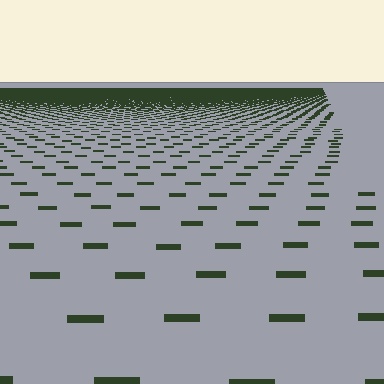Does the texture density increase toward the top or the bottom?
Density increases toward the top.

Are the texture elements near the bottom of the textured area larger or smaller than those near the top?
Larger. Near the bottom, elements are closer to the viewer and appear at a bigger on-screen size.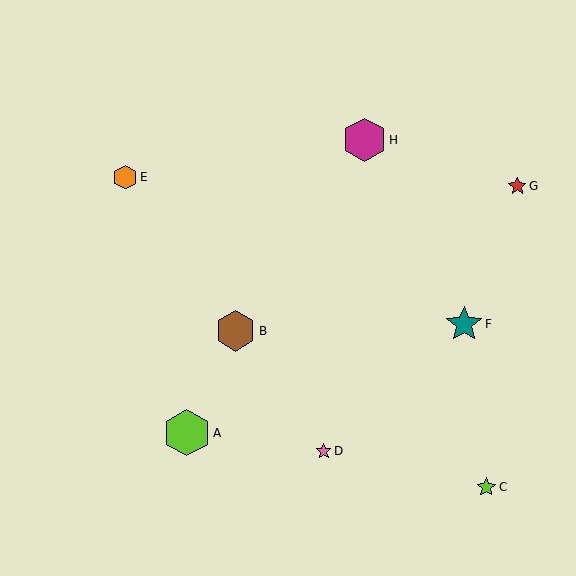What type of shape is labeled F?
Shape F is a teal star.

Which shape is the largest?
The lime hexagon (labeled A) is the largest.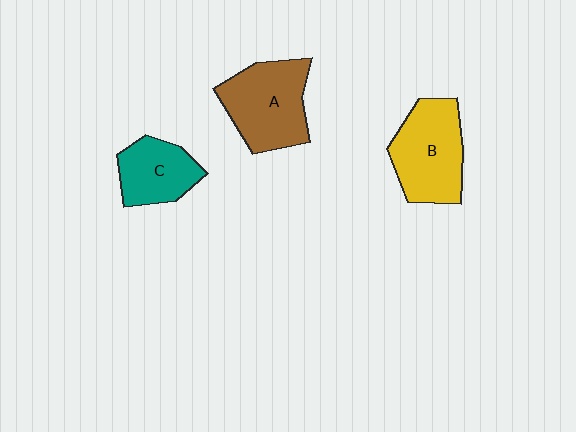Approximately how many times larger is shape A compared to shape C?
Approximately 1.5 times.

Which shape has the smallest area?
Shape C (teal).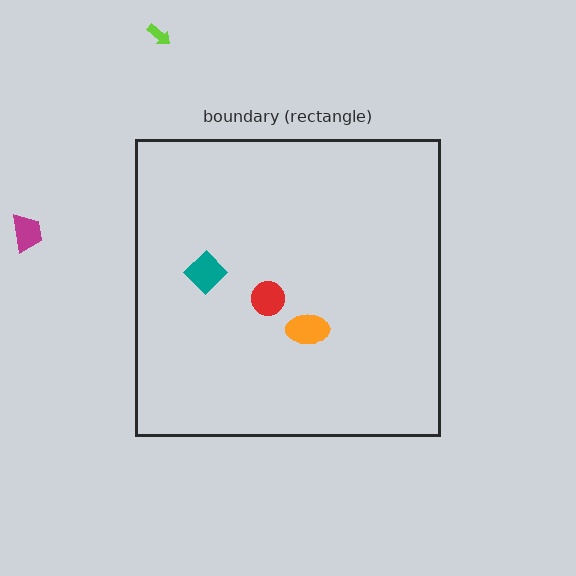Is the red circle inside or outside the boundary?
Inside.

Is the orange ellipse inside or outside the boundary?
Inside.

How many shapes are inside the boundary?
3 inside, 2 outside.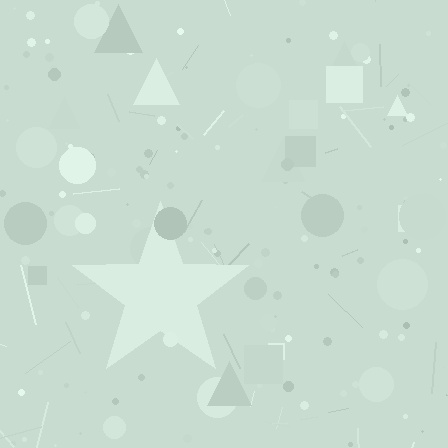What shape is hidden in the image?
A star is hidden in the image.